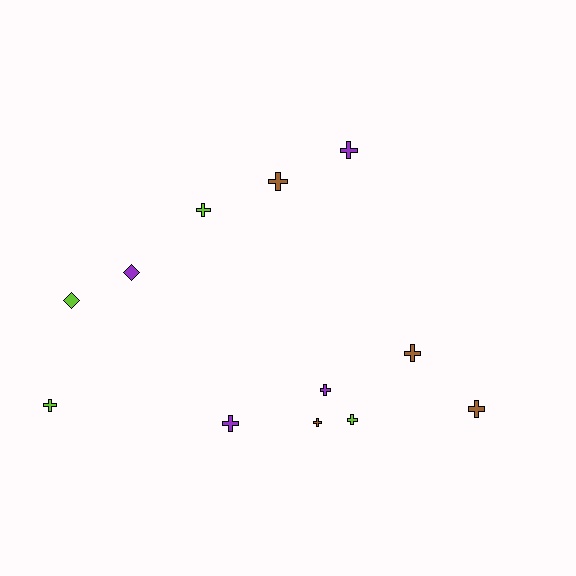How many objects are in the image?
There are 12 objects.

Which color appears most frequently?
Lime, with 4 objects.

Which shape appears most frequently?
Cross, with 10 objects.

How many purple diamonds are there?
There is 1 purple diamond.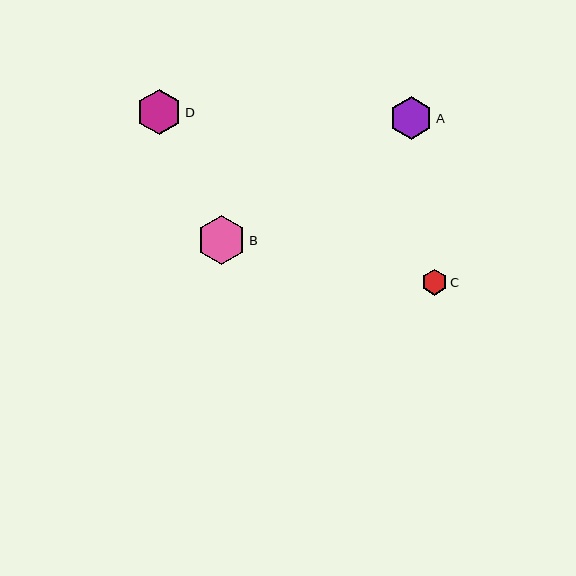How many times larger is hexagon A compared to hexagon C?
Hexagon A is approximately 1.7 times the size of hexagon C.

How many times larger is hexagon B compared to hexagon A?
Hexagon B is approximately 1.1 times the size of hexagon A.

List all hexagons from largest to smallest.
From largest to smallest: B, D, A, C.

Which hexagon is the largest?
Hexagon B is the largest with a size of approximately 49 pixels.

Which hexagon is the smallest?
Hexagon C is the smallest with a size of approximately 25 pixels.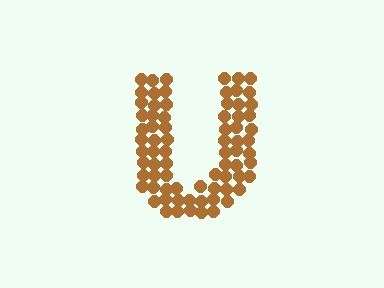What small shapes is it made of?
It is made of small circles.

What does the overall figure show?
The overall figure shows the letter U.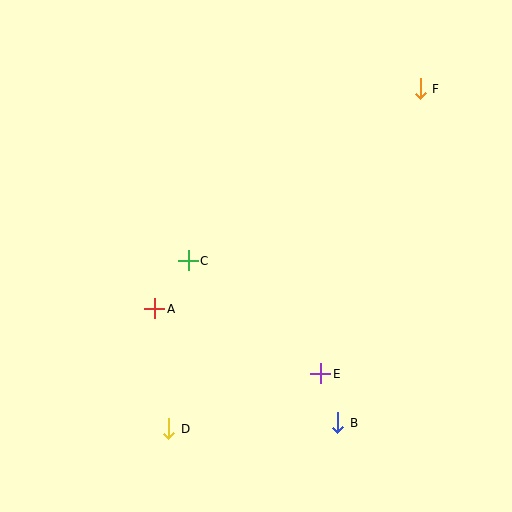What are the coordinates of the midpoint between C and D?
The midpoint between C and D is at (178, 345).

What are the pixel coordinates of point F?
Point F is at (420, 89).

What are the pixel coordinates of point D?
Point D is at (169, 429).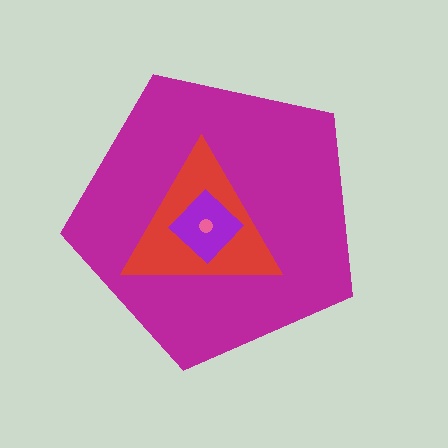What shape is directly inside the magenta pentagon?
The red triangle.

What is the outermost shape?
The magenta pentagon.